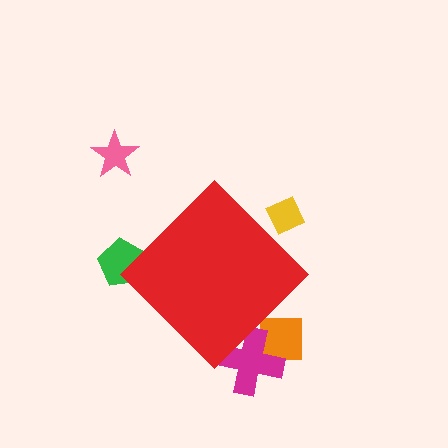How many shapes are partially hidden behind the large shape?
4 shapes are partially hidden.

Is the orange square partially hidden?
Yes, the orange square is partially hidden behind the red diamond.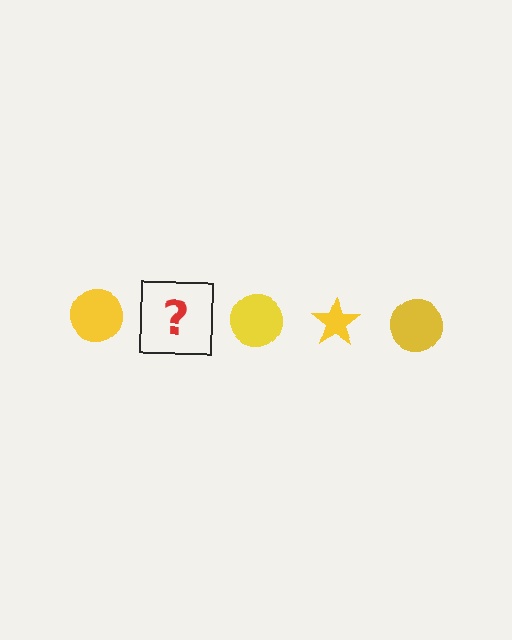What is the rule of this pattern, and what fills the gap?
The rule is that the pattern cycles through circle, star shapes in yellow. The gap should be filled with a yellow star.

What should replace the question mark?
The question mark should be replaced with a yellow star.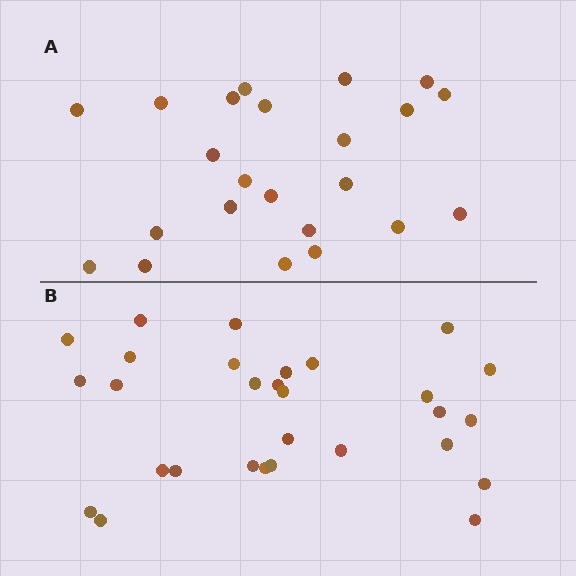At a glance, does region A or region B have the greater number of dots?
Region B (the bottom region) has more dots.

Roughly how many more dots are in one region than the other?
Region B has about 6 more dots than region A.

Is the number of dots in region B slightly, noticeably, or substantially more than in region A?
Region B has noticeably more, but not dramatically so. The ratio is roughly 1.3 to 1.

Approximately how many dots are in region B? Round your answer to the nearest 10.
About 30 dots. (The exact count is 29, which rounds to 30.)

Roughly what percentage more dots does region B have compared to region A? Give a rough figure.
About 25% more.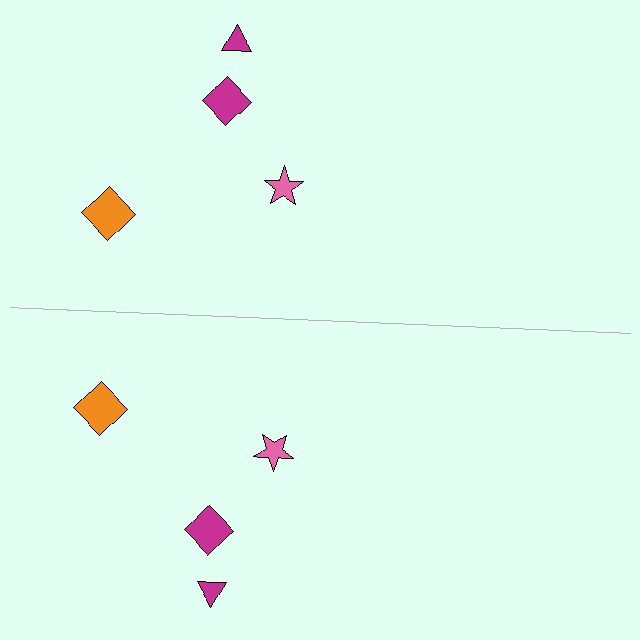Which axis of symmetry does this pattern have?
The pattern has a horizontal axis of symmetry running through the center of the image.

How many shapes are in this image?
There are 8 shapes in this image.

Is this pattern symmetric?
Yes, this pattern has bilateral (reflection) symmetry.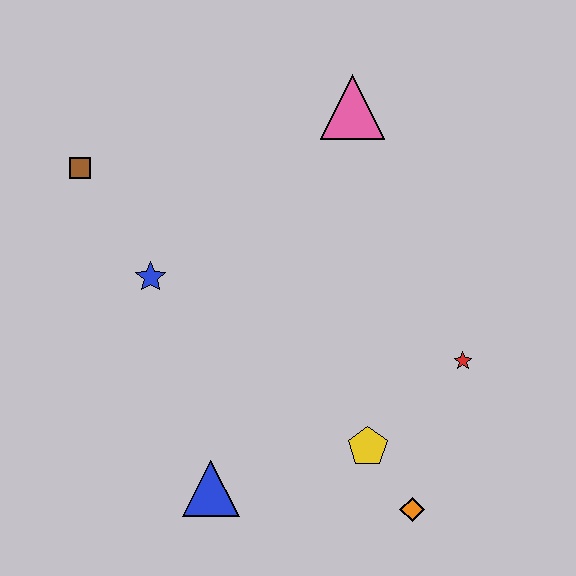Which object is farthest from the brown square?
The orange diamond is farthest from the brown square.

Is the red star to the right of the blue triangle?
Yes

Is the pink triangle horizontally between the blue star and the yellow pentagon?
Yes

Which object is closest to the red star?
The yellow pentagon is closest to the red star.